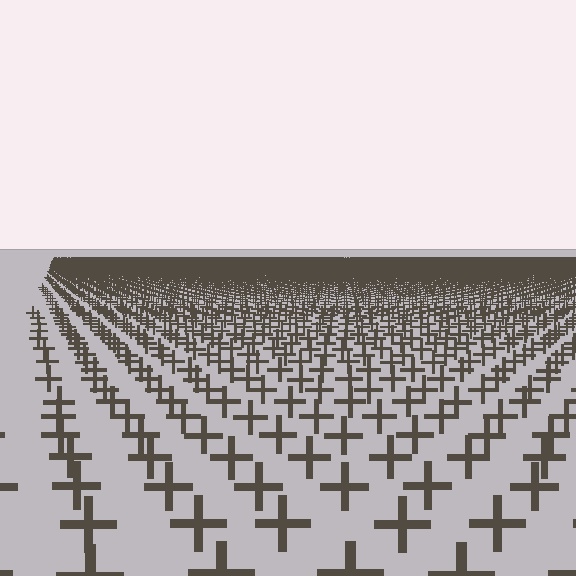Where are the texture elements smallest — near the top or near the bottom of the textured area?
Near the top.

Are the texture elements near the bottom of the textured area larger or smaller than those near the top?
Larger. Near the bottom, elements are closer to the viewer and appear at a bigger on-screen size.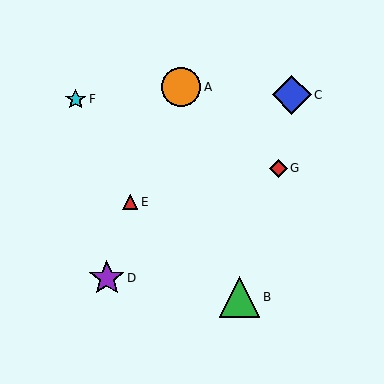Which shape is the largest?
The green triangle (labeled B) is the largest.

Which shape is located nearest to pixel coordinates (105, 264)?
The purple star (labeled D) at (107, 278) is nearest to that location.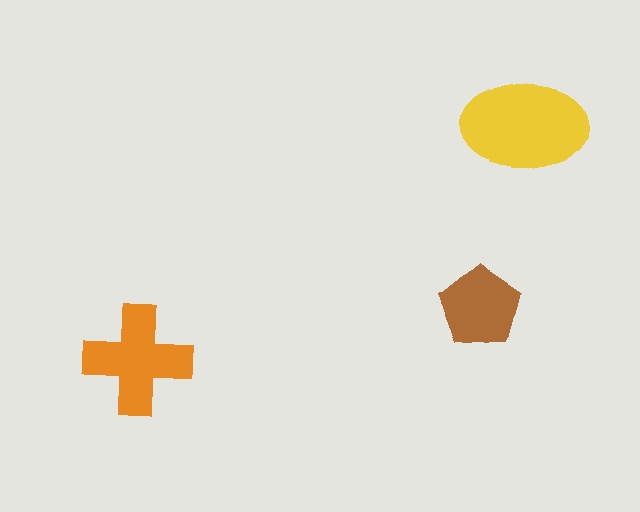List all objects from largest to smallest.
The yellow ellipse, the orange cross, the brown pentagon.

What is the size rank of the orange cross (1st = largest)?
2nd.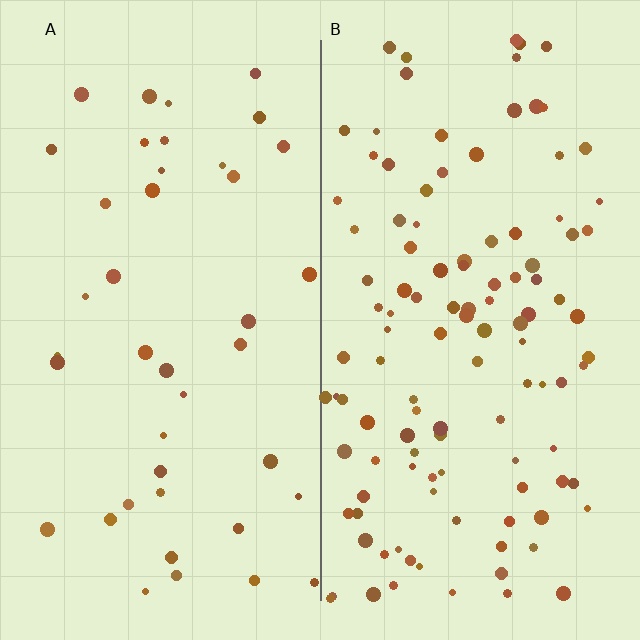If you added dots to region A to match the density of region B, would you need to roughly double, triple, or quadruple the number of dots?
Approximately triple.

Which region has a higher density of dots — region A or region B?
B (the right).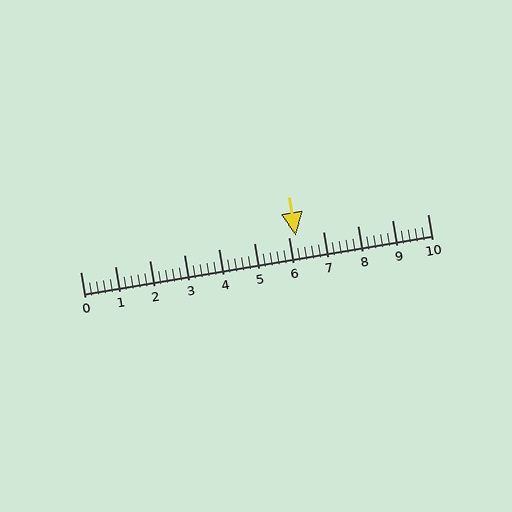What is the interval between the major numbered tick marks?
The major tick marks are spaced 1 units apart.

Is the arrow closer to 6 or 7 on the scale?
The arrow is closer to 6.